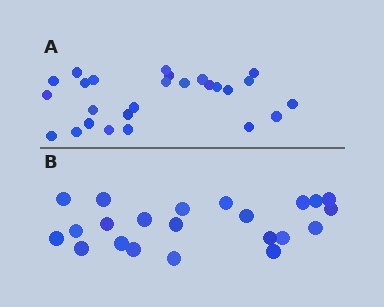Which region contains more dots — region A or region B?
Region A (the top region) has more dots.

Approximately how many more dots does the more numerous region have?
Region A has about 4 more dots than region B.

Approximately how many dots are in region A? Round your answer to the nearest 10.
About 30 dots. (The exact count is 26, which rounds to 30.)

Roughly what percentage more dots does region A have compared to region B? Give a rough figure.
About 20% more.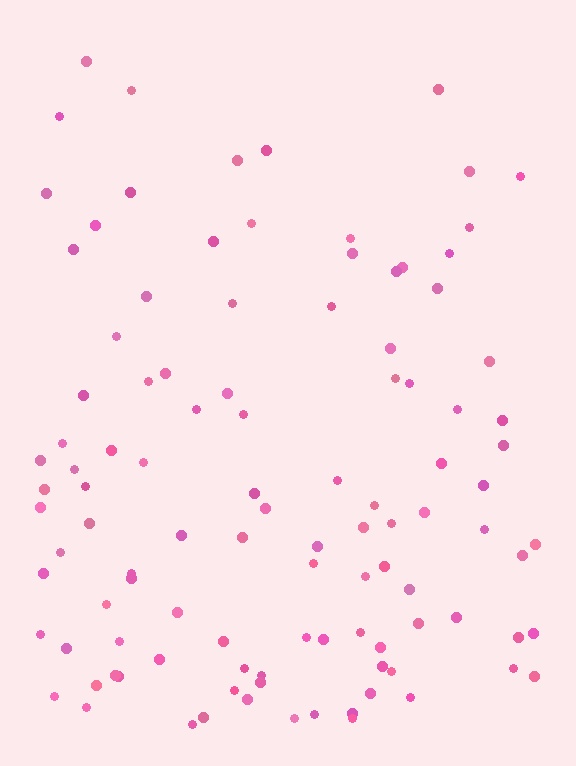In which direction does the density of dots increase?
From top to bottom, with the bottom side densest.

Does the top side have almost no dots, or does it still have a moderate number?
Still a moderate number, just noticeably fewer than the bottom.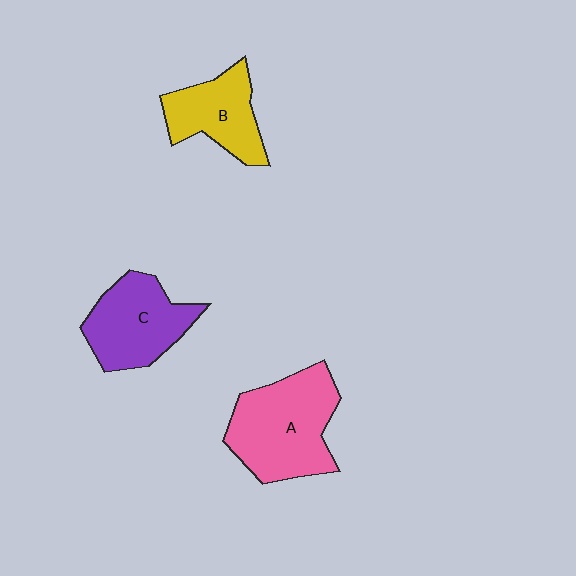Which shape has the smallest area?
Shape B (yellow).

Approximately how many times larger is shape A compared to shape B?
Approximately 1.5 times.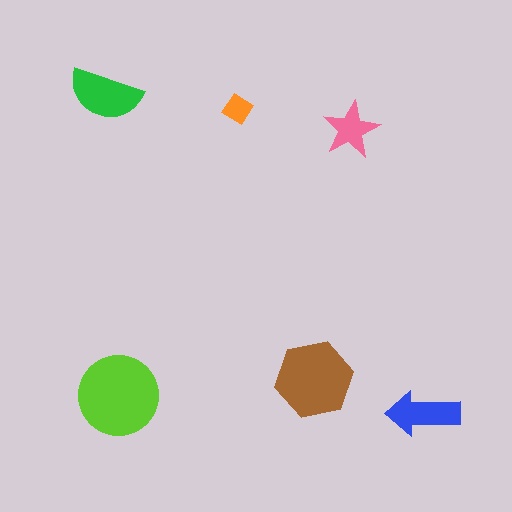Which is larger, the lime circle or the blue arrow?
The lime circle.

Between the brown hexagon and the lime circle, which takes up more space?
The lime circle.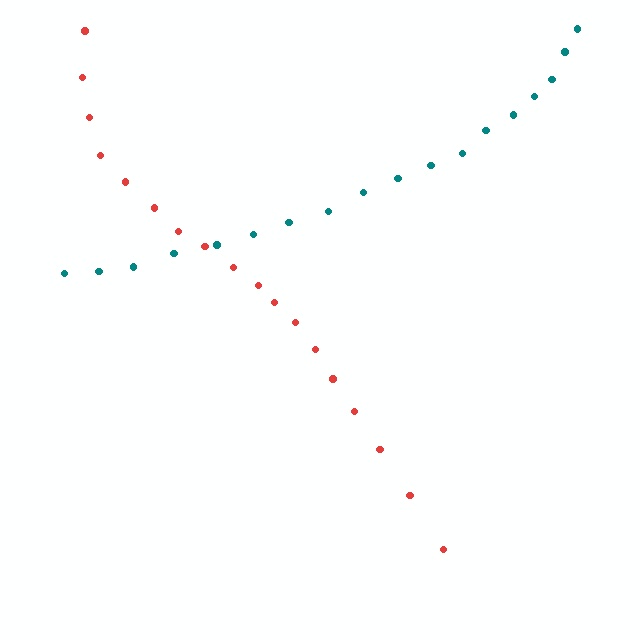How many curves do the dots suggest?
There are 2 distinct paths.